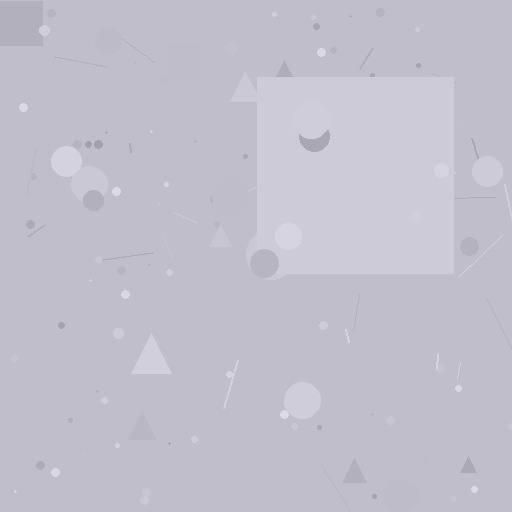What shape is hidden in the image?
A square is hidden in the image.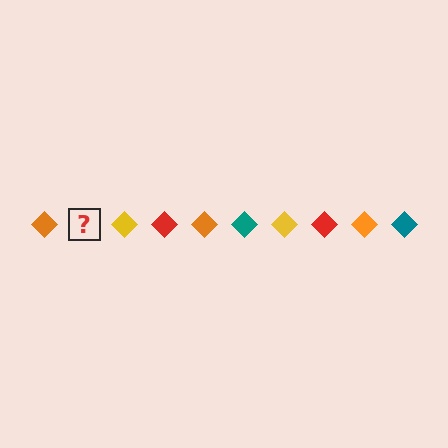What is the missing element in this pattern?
The missing element is a teal diamond.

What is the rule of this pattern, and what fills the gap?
The rule is that the pattern cycles through orange, teal, yellow, red diamonds. The gap should be filled with a teal diamond.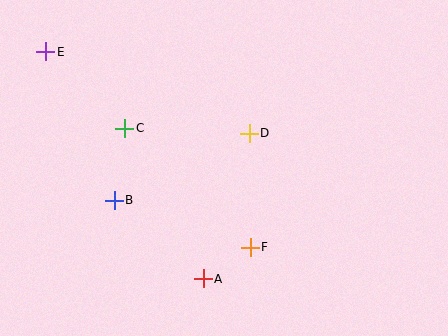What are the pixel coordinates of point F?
Point F is at (250, 247).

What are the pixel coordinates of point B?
Point B is at (114, 200).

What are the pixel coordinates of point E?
Point E is at (46, 52).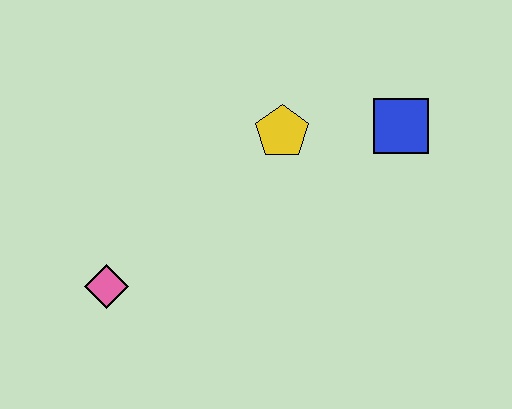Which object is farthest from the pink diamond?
The blue square is farthest from the pink diamond.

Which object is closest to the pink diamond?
The yellow pentagon is closest to the pink diamond.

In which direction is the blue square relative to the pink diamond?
The blue square is to the right of the pink diamond.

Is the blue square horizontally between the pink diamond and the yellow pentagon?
No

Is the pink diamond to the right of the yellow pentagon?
No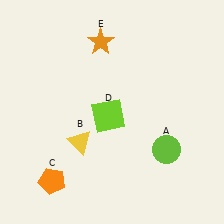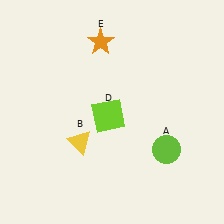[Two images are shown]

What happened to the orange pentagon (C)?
The orange pentagon (C) was removed in Image 2. It was in the bottom-left area of Image 1.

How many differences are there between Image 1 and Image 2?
There is 1 difference between the two images.